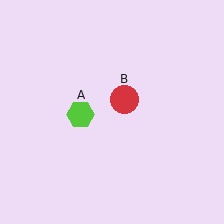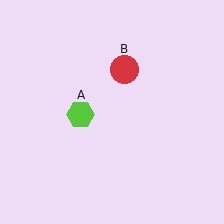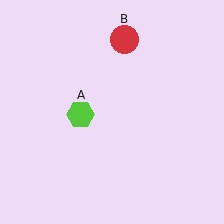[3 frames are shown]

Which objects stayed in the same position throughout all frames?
Lime hexagon (object A) remained stationary.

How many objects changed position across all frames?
1 object changed position: red circle (object B).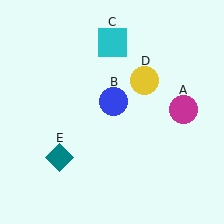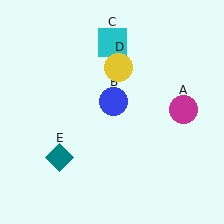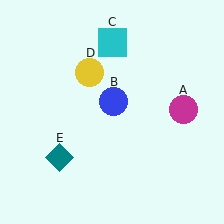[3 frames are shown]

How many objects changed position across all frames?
1 object changed position: yellow circle (object D).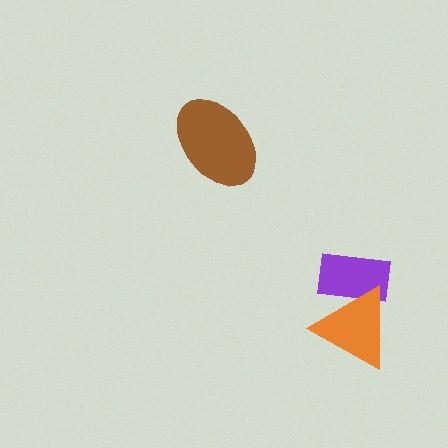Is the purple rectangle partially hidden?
Yes, it is partially covered by another shape.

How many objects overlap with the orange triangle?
1 object overlaps with the orange triangle.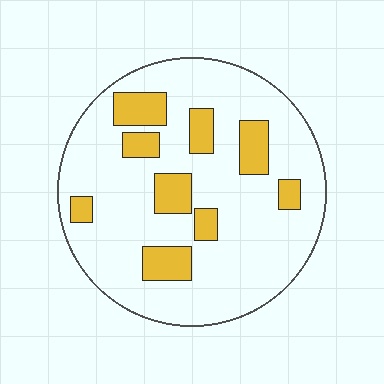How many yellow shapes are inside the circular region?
9.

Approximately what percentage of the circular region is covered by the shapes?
Approximately 20%.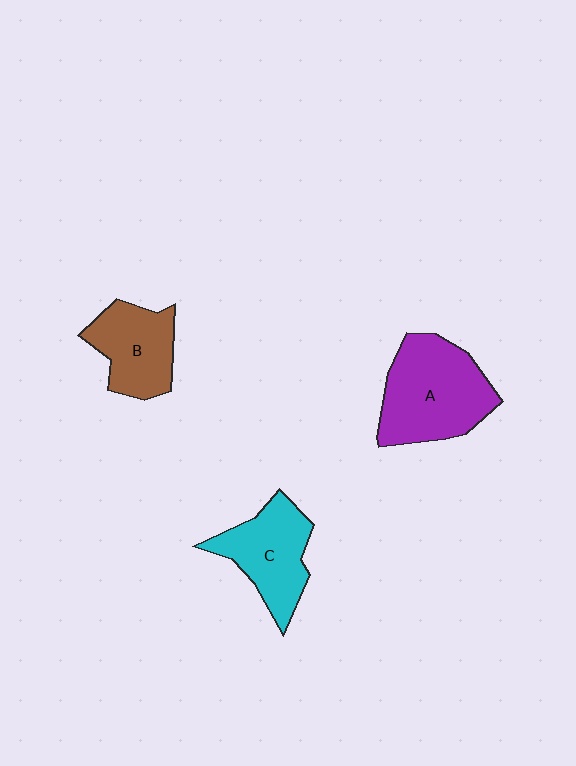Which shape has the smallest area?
Shape B (brown).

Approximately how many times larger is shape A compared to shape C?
Approximately 1.3 times.